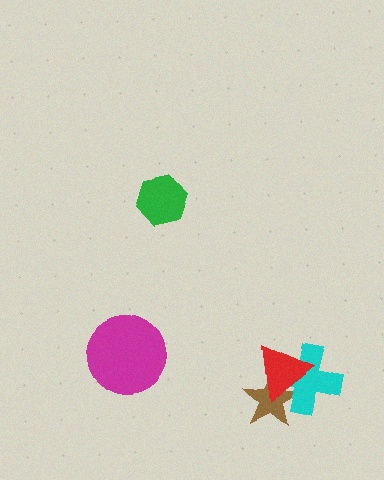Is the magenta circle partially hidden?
No, no other shape covers it.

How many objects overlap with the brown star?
2 objects overlap with the brown star.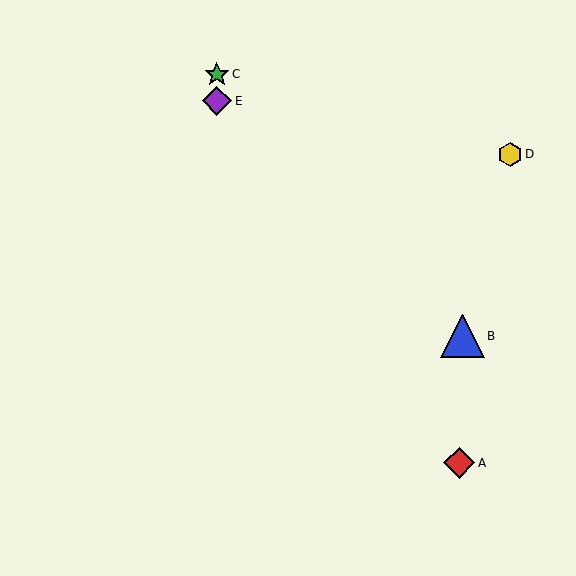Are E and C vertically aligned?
Yes, both are at x≈217.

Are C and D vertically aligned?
No, C is at x≈217 and D is at x≈510.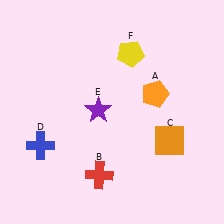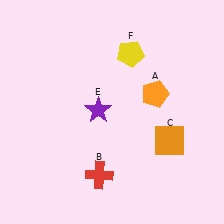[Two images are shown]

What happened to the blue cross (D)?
The blue cross (D) was removed in Image 2. It was in the bottom-left area of Image 1.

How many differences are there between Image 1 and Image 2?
There is 1 difference between the two images.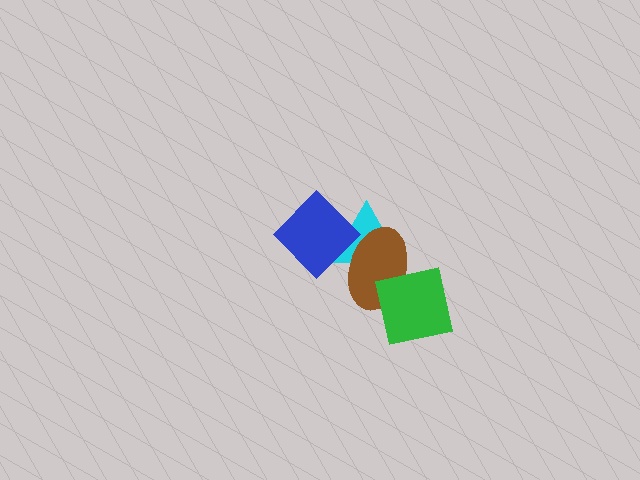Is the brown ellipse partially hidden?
Yes, it is partially covered by another shape.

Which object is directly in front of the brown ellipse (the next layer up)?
The blue diamond is directly in front of the brown ellipse.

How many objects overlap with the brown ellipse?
3 objects overlap with the brown ellipse.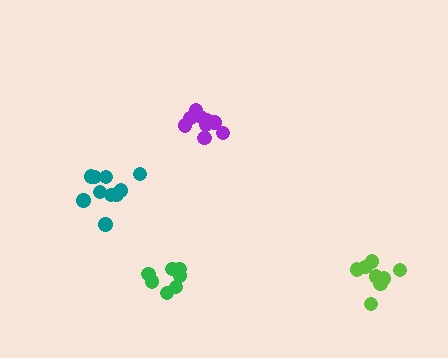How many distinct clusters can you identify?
There are 4 distinct clusters.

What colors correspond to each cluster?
The clusters are colored: teal, purple, lime, green.